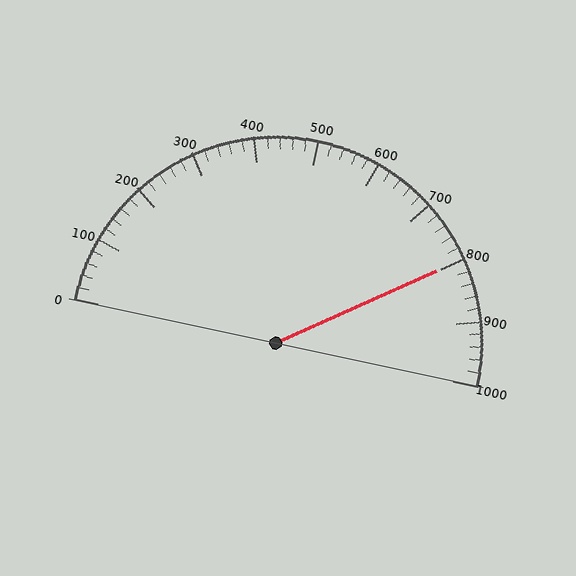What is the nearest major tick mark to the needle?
The nearest major tick mark is 800.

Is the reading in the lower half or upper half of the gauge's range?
The reading is in the upper half of the range (0 to 1000).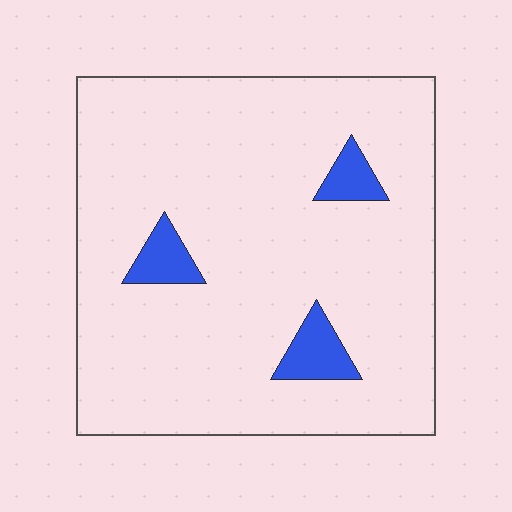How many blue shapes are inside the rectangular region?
3.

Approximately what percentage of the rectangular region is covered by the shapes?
Approximately 5%.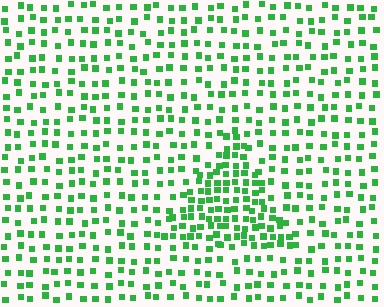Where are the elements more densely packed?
The elements are more densely packed inside the triangle boundary.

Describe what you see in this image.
The image contains small green elements arranged at two different densities. A triangle-shaped region is visible where the elements are more densely packed than the surrounding area.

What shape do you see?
I see a triangle.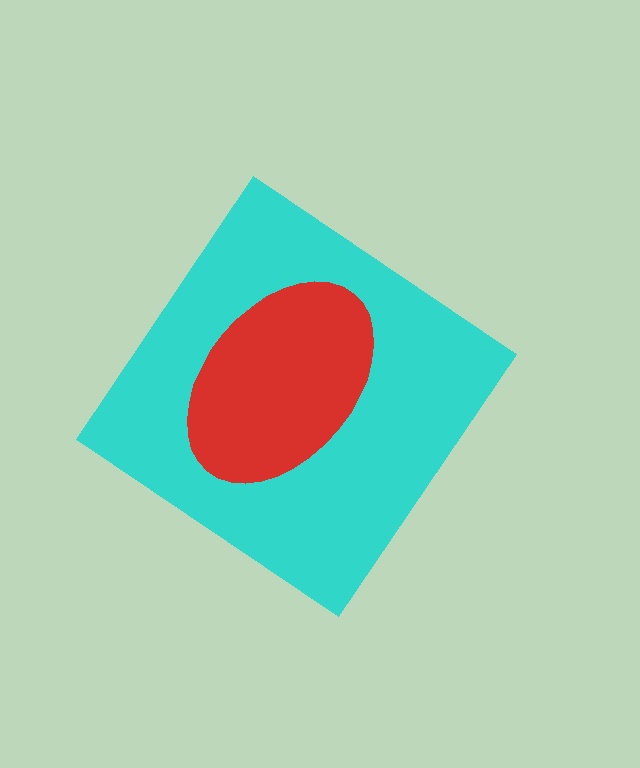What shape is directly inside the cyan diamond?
The red ellipse.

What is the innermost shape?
The red ellipse.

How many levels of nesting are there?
2.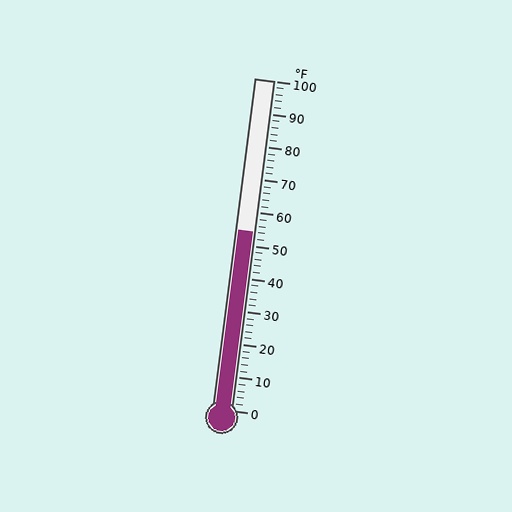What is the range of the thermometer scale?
The thermometer scale ranges from 0°F to 100°F.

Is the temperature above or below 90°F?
The temperature is below 90°F.